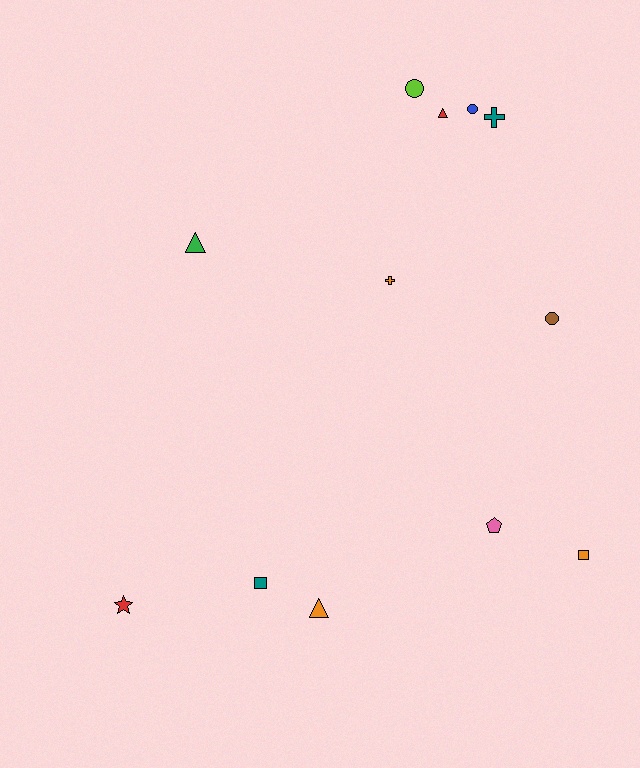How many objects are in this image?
There are 12 objects.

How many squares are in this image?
There are 2 squares.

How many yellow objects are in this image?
There are no yellow objects.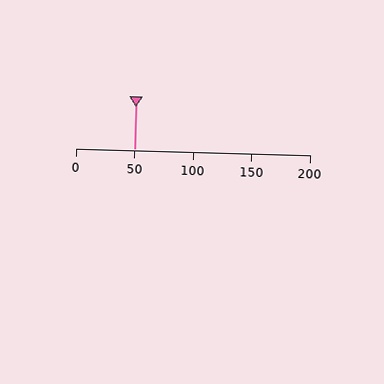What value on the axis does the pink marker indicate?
The marker indicates approximately 50.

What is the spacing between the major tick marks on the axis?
The major ticks are spaced 50 apart.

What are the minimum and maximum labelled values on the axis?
The axis runs from 0 to 200.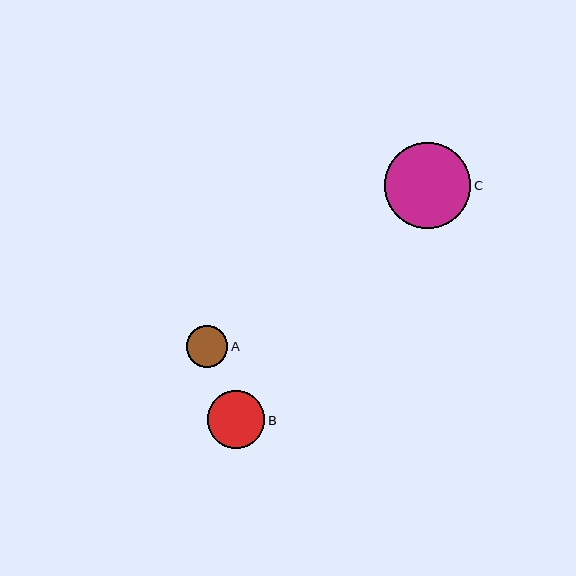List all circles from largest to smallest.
From largest to smallest: C, B, A.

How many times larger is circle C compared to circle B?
Circle C is approximately 1.5 times the size of circle B.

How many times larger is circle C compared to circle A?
Circle C is approximately 2.0 times the size of circle A.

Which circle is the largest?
Circle C is the largest with a size of approximately 86 pixels.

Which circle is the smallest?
Circle A is the smallest with a size of approximately 42 pixels.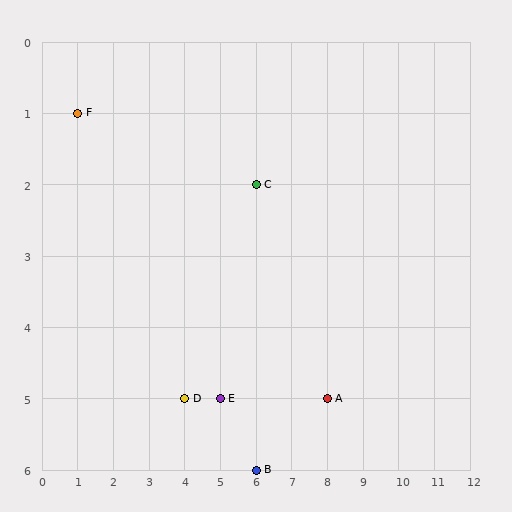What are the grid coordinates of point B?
Point B is at grid coordinates (6, 6).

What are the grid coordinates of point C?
Point C is at grid coordinates (6, 2).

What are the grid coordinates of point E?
Point E is at grid coordinates (5, 5).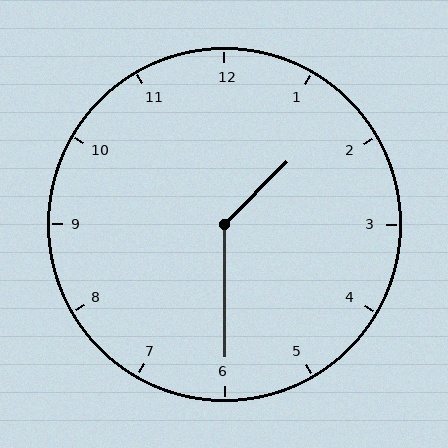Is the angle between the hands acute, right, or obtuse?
It is obtuse.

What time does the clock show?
1:30.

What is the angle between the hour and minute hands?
Approximately 135 degrees.